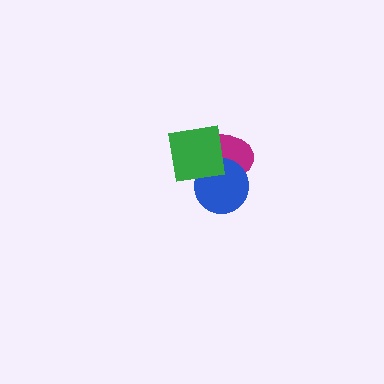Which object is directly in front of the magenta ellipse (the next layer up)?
The blue circle is directly in front of the magenta ellipse.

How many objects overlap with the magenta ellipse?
2 objects overlap with the magenta ellipse.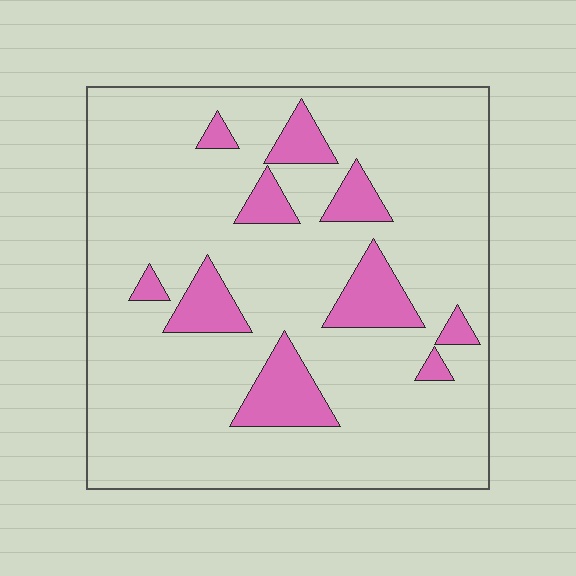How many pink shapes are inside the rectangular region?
10.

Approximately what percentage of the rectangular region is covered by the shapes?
Approximately 15%.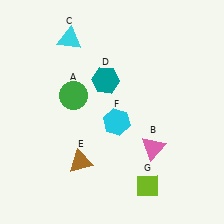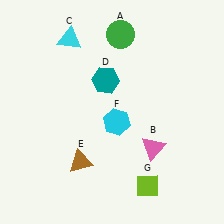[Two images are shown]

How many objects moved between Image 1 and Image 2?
1 object moved between the two images.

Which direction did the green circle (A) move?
The green circle (A) moved up.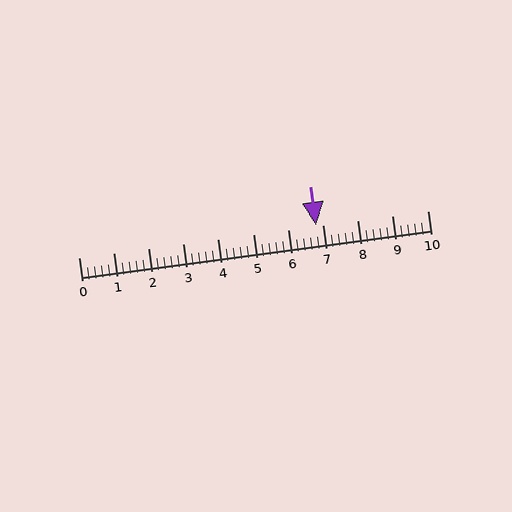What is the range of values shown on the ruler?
The ruler shows values from 0 to 10.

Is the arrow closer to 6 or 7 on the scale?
The arrow is closer to 7.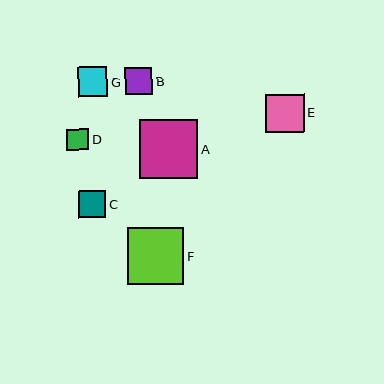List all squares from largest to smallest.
From largest to smallest: A, F, E, G, B, C, D.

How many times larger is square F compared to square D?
Square F is approximately 2.6 times the size of square D.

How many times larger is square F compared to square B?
Square F is approximately 2.0 times the size of square B.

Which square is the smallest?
Square D is the smallest with a size of approximately 22 pixels.